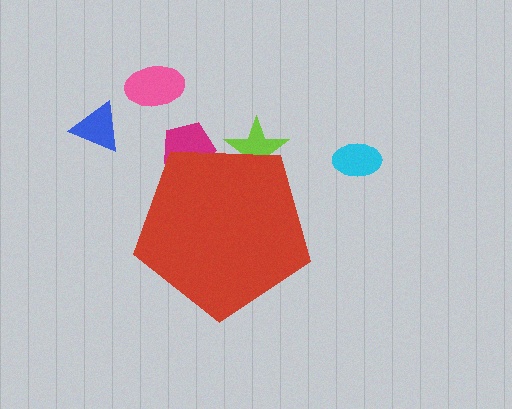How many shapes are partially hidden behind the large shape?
2 shapes are partially hidden.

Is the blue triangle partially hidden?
No, the blue triangle is fully visible.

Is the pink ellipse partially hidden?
No, the pink ellipse is fully visible.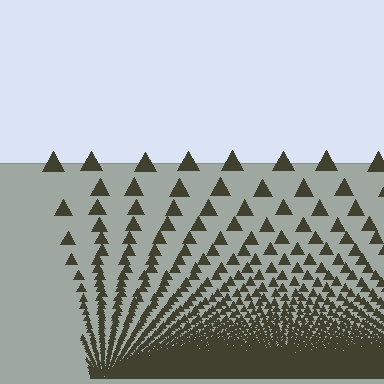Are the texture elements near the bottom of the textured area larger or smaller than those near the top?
Smaller. The gradient is inverted — elements near the bottom are smaller and denser.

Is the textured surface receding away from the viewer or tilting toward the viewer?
The surface appears to tilt toward the viewer. Texture elements get larger and sparser toward the top.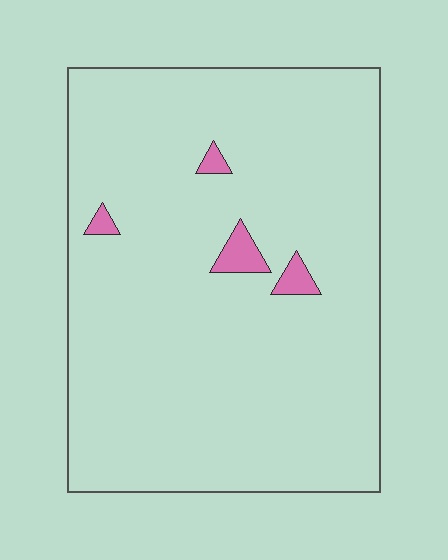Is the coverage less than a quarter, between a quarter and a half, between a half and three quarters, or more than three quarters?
Less than a quarter.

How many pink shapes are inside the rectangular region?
4.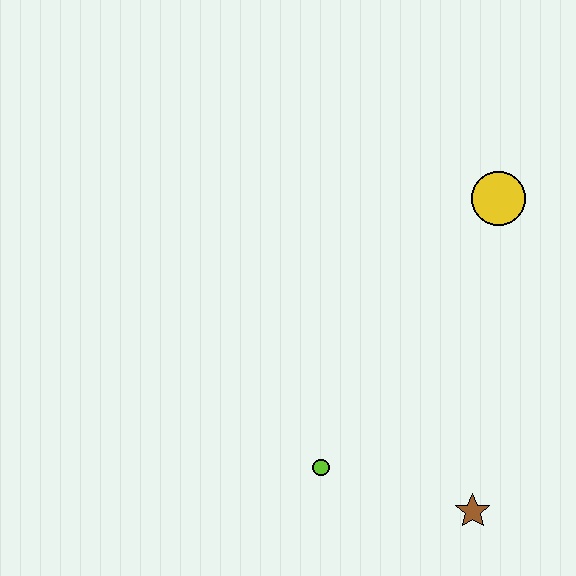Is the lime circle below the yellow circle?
Yes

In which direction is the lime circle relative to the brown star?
The lime circle is to the left of the brown star.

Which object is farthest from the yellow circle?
The lime circle is farthest from the yellow circle.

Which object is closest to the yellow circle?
The brown star is closest to the yellow circle.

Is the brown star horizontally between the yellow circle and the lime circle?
Yes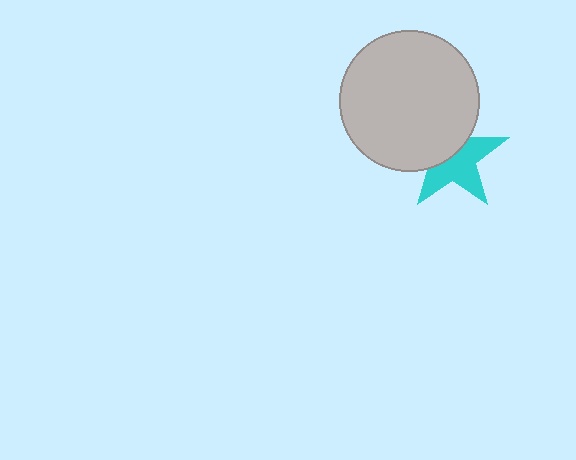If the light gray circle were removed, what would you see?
You would see the complete cyan star.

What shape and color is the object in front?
The object in front is a light gray circle.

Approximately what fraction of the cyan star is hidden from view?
Roughly 44% of the cyan star is hidden behind the light gray circle.